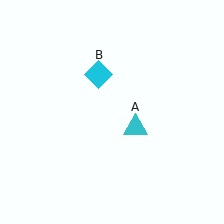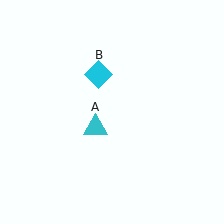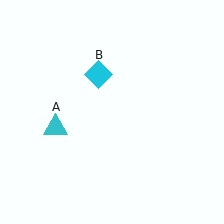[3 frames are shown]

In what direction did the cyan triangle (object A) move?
The cyan triangle (object A) moved left.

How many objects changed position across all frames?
1 object changed position: cyan triangle (object A).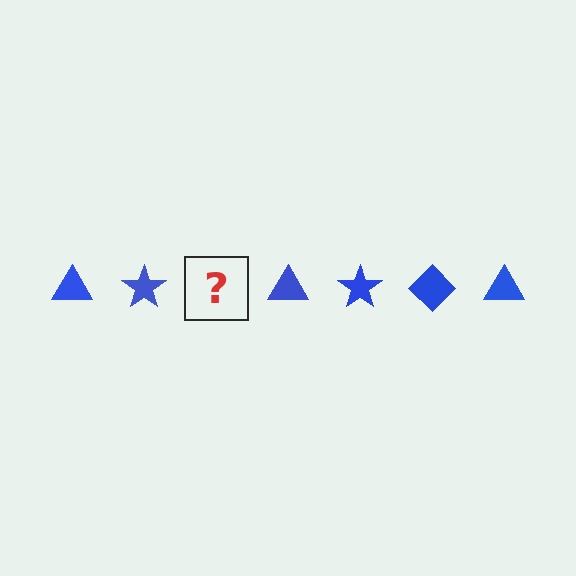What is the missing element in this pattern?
The missing element is a blue diamond.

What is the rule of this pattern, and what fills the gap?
The rule is that the pattern cycles through triangle, star, diamond shapes in blue. The gap should be filled with a blue diamond.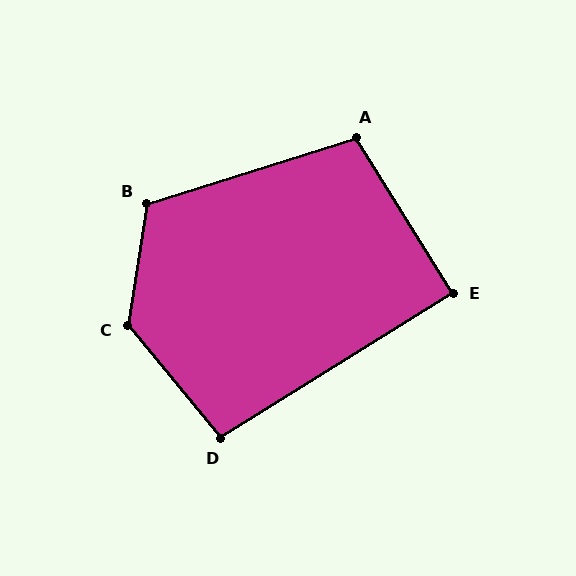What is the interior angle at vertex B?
Approximately 116 degrees (obtuse).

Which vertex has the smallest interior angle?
E, at approximately 90 degrees.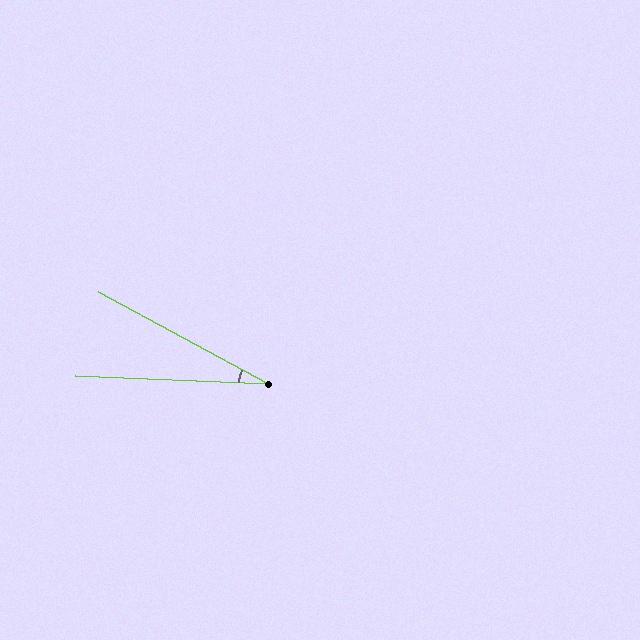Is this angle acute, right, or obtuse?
It is acute.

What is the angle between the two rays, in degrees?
Approximately 26 degrees.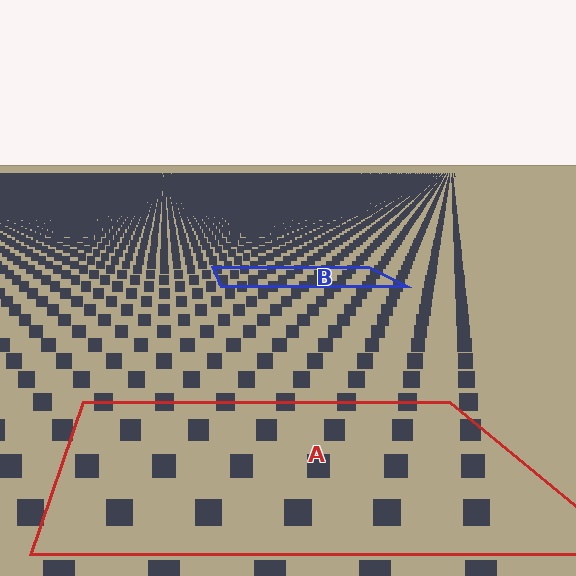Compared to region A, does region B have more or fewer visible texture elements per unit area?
Region B has more texture elements per unit area — they are packed more densely because it is farther away.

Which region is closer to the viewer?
Region A is closer. The texture elements there are larger and more spread out.